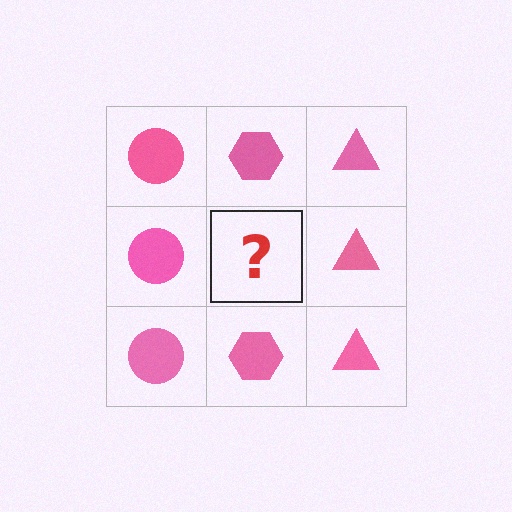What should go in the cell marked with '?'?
The missing cell should contain a pink hexagon.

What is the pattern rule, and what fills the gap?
The rule is that each column has a consistent shape. The gap should be filled with a pink hexagon.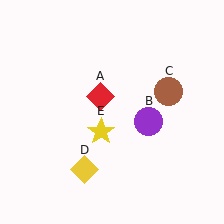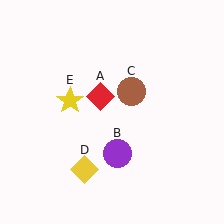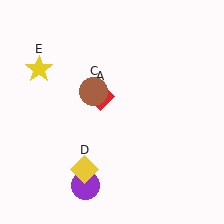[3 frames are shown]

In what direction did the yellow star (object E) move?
The yellow star (object E) moved up and to the left.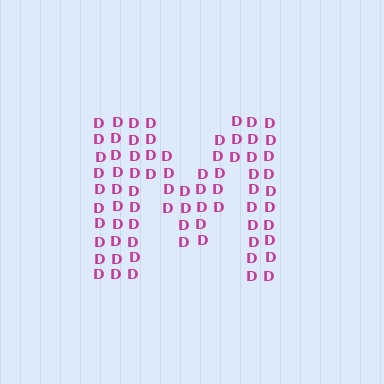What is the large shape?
The large shape is the letter M.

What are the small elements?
The small elements are letter D's.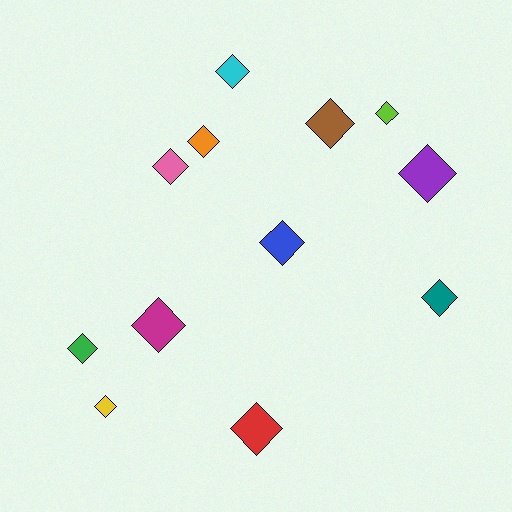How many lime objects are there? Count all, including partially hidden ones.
There is 1 lime object.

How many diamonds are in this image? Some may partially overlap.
There are 12 diamonds.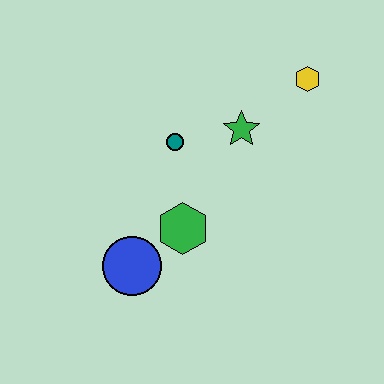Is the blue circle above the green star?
No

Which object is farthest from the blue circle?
The yellow hexagon is farthest from the blue circle.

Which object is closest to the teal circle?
The green star is closest to the teal circle.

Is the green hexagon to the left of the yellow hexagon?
Yes